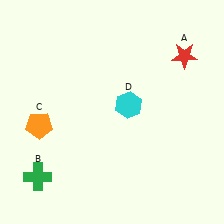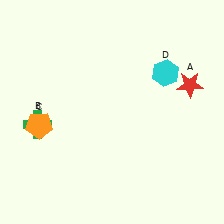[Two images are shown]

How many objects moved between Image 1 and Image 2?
3 objects moved between the two images.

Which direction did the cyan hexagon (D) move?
The cyan hexagon (D) moved right.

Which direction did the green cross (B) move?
The green cross (B) moved up.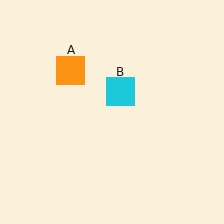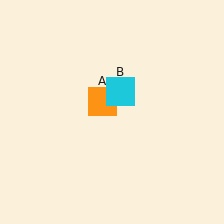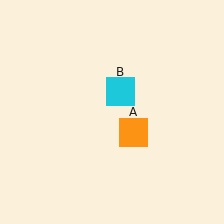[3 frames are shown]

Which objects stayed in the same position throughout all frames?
Cyan square (object B) remained stationary.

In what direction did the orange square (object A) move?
The orange square (object A) moved down and to the right.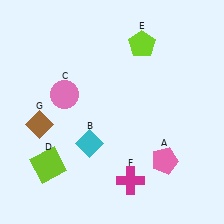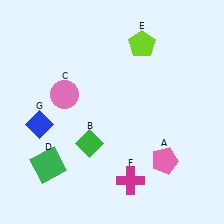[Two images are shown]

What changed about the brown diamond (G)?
In Image 1, G is brown. In Image 2, it changed to blue.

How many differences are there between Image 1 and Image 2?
There are 3 differences between the two images.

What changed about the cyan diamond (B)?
In Image 1, B is cyan. In Image 2, it changed to green.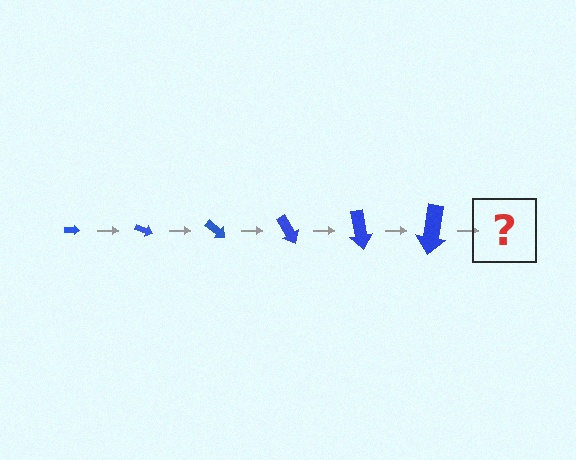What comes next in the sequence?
The next element should be an arrow, larger than the previous one and rotated 120 degrees from the start.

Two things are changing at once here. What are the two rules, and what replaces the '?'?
The two rules are that the arrow grows larger each step and it rotates 20 degrees each step. The '?' should be an arrow, larger than the previous one and rotated 120 degrees from the start.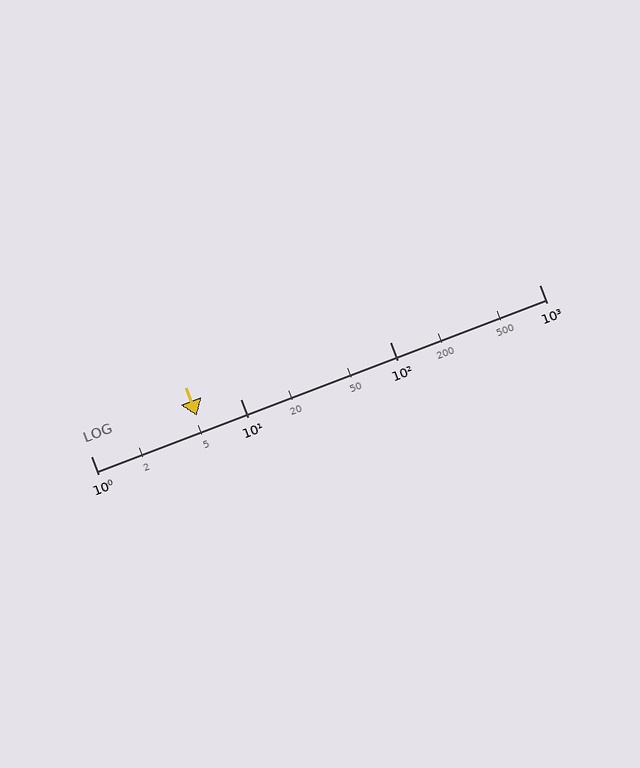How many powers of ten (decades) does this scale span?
The scale spans 3 decades, from 1 to 1000.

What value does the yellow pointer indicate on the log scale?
The pointer indicates approximately 5.1.